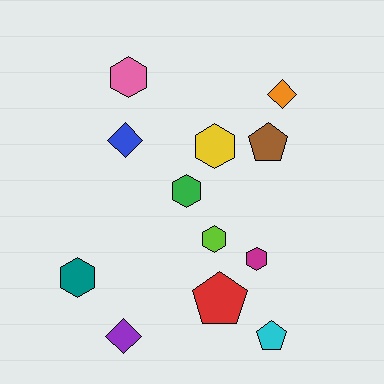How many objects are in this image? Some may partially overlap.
There are 12 objects.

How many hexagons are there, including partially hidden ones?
There are 6 hexagons.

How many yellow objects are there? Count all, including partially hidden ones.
There is 1 yellow object.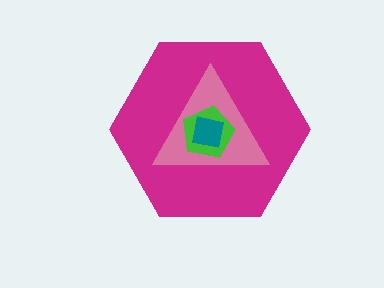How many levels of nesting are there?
4.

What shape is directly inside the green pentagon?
The teal square.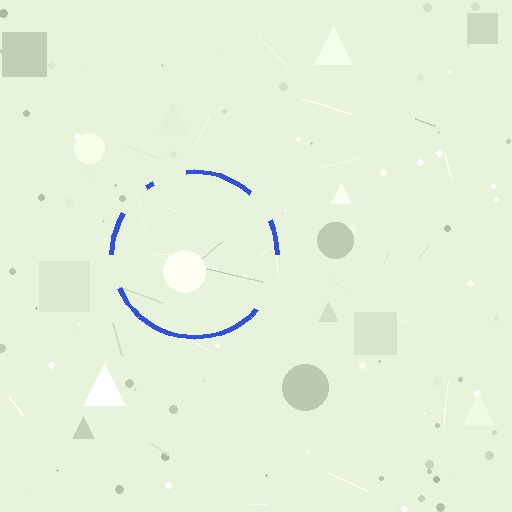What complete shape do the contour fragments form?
The contour fragments form a circle.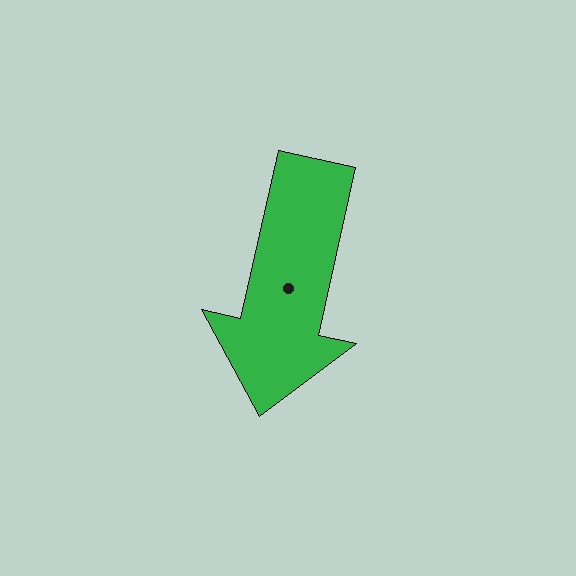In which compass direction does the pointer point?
South.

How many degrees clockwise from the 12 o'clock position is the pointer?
Approximately 193 degrees.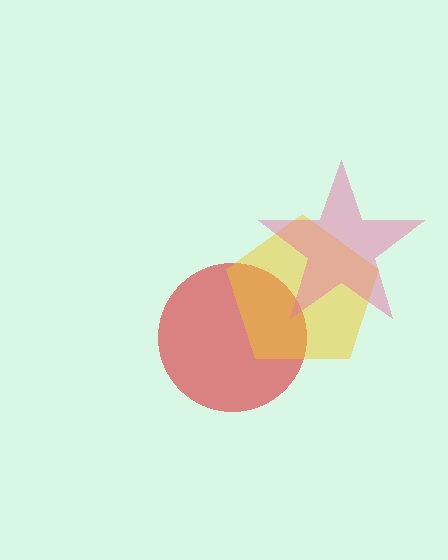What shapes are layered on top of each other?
The layered shapes are: a red circle, a yellow pentagon, a pink star.